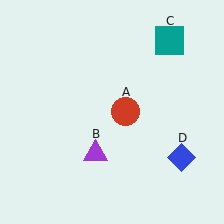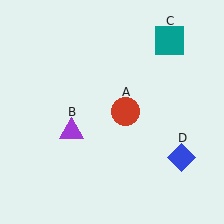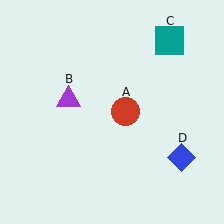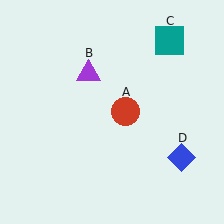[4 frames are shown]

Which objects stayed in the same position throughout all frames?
Red circle (object A) and teal square (object C) and blue diamond (object D) remained stationary.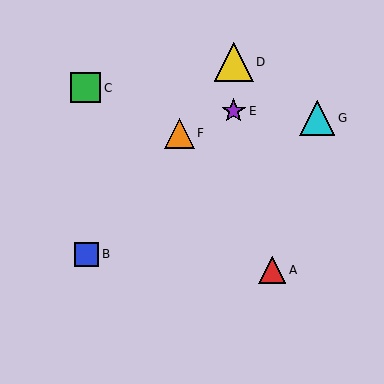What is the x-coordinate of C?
Object C is at x≈86.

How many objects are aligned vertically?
2 objects (D, E) are aligned vertically.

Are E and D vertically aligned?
Yes, both are at x≈234.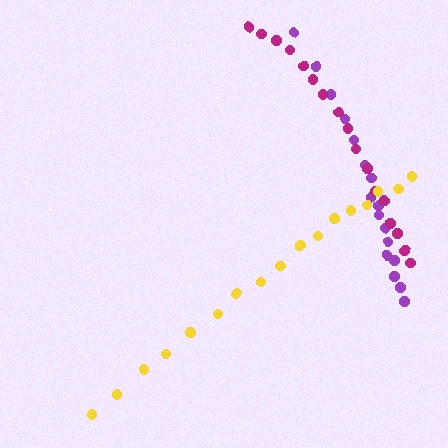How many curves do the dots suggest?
There are 3 distinct paths.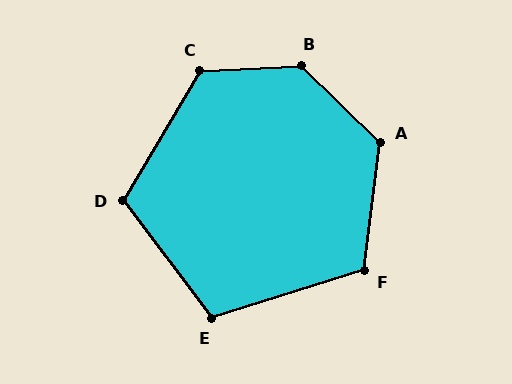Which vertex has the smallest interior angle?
E, at approximately 110 degrees.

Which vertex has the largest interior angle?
B, at approximately 133 degrees.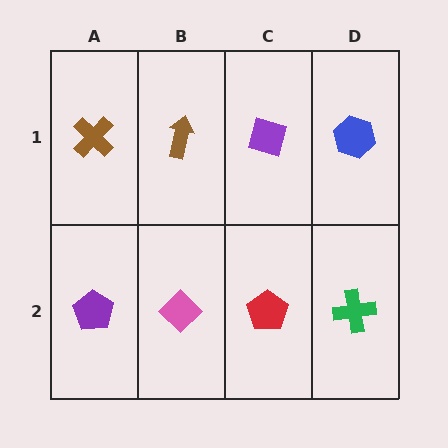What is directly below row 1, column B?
A pink diamond.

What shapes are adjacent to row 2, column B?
A brown arrow (row 1, column B), a purple pentagon (row 2, column A), a red pentagon (row 2, column C).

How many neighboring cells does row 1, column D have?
2.